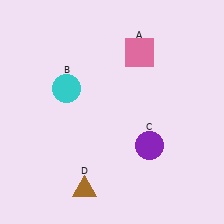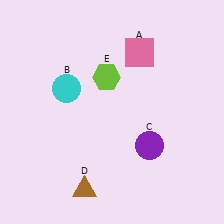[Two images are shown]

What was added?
A lime hexagon (E) was added in Image 2.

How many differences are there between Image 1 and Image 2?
There is 1 difference between the two images.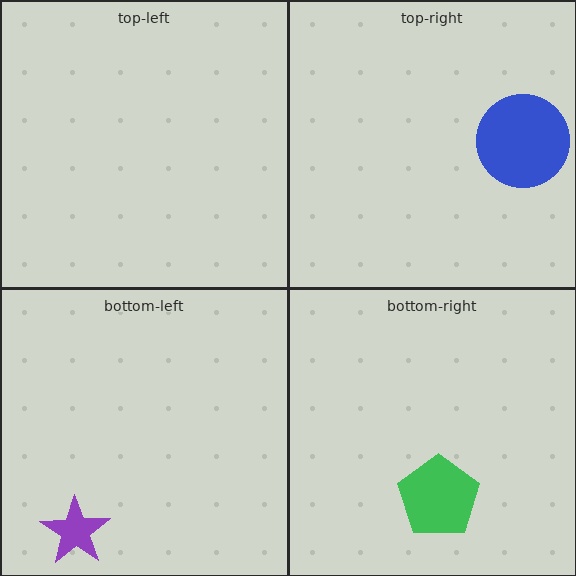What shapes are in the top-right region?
The blue circle.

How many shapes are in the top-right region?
1.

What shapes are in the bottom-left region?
The purple star.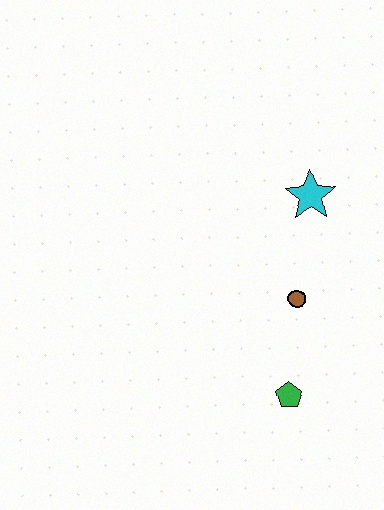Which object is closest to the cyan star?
The brown circle is closest to the cyan star.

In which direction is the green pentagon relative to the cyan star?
The green pentagon is below the cyan star.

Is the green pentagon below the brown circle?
Yes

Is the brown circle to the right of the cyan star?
No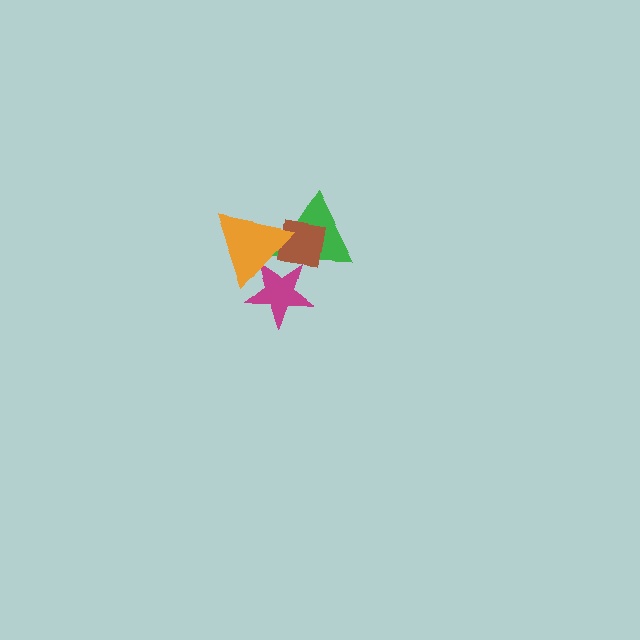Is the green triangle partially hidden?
Yes, it is partially covered by another shape.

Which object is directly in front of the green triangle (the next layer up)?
The brown square is directly in front of the green triangle.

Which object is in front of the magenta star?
The orange triangle is in front of the magenta star.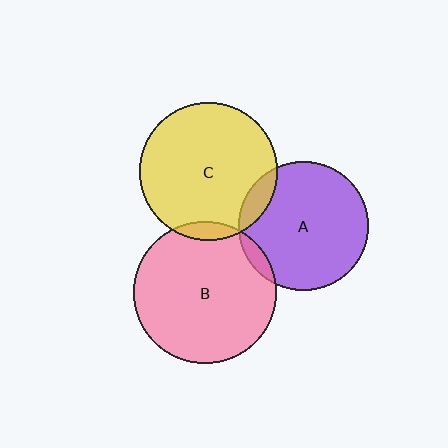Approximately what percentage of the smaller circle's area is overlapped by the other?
Approximately 5%.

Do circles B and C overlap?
Yes.